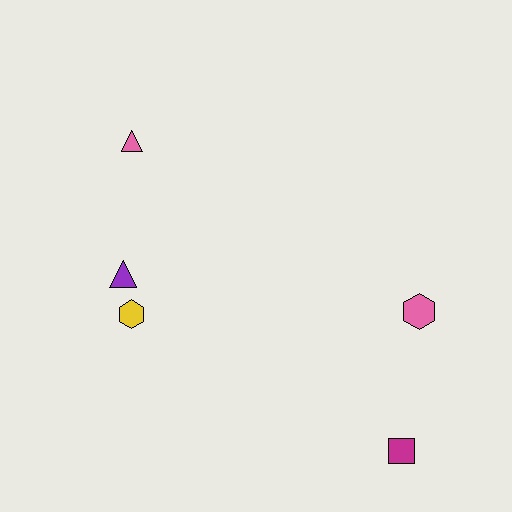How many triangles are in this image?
There are 2 triangles.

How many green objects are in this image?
There are no green objects.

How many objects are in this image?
There are 5 objects.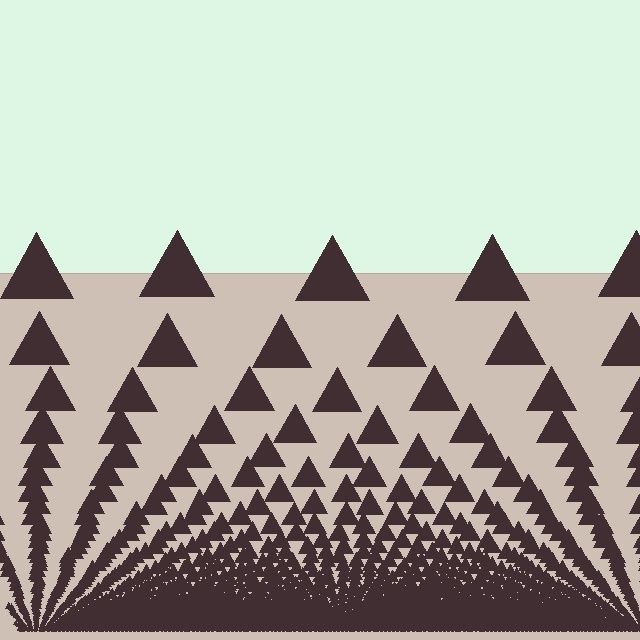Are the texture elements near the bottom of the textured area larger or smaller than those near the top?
Smaller. The gradient is inverted — elements near the bottom are smaller and denser.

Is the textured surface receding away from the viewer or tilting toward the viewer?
The surface appears to tilt toward the viewer. Texture elements get larger and sparser toward the top.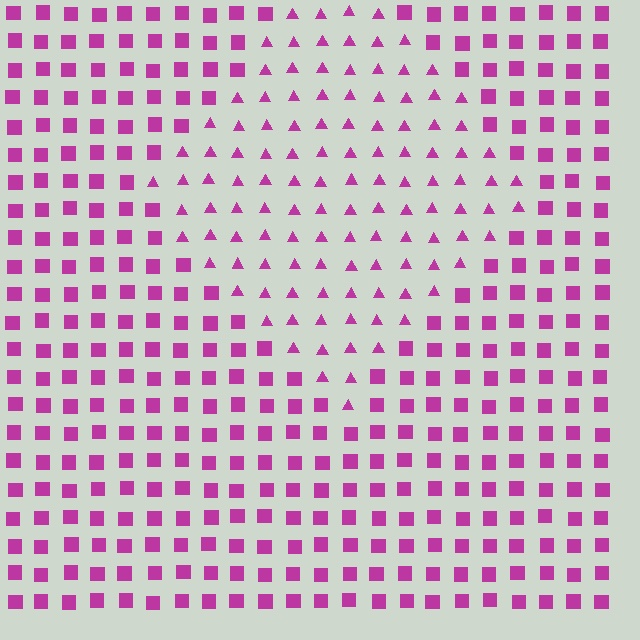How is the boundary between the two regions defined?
The boundary is defined by a change in element shape: triangles inside vs. squares outside. All elements share the same color and spacing.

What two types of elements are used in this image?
The image uses triangles inside the diamond region and squares outside it.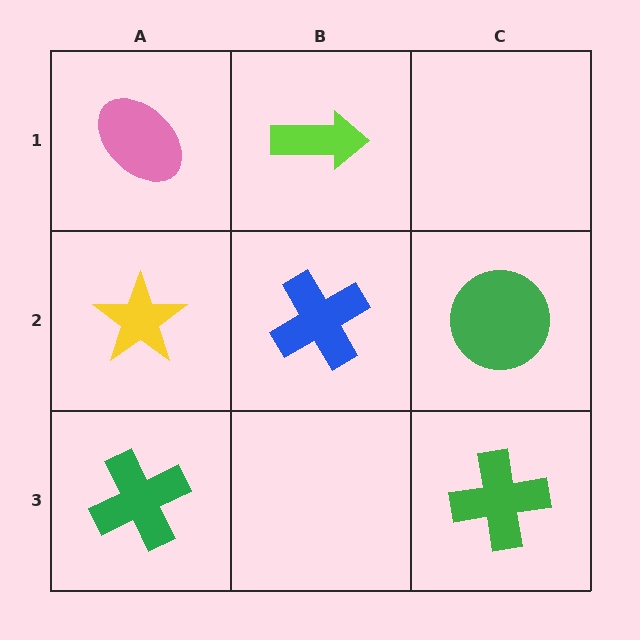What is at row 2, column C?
A green circle.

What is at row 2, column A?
A yellow star.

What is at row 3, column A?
A green cross.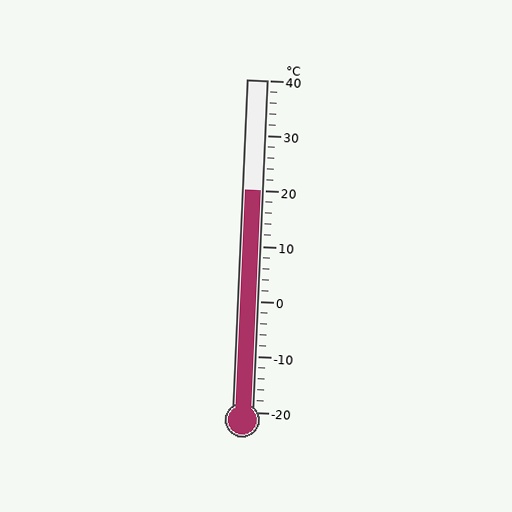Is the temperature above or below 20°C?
The temperature is at 20°C.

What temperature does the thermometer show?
The thermometer shows approximately 20°C.